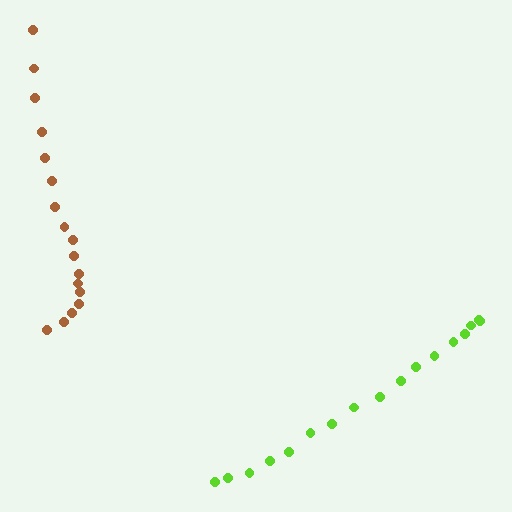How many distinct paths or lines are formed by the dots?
There are 2 distinct paths.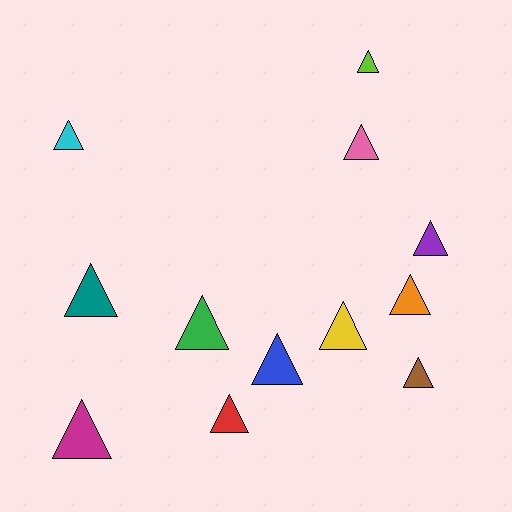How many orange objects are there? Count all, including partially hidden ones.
There is 1 orange object.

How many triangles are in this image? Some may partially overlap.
There are 12 triangles.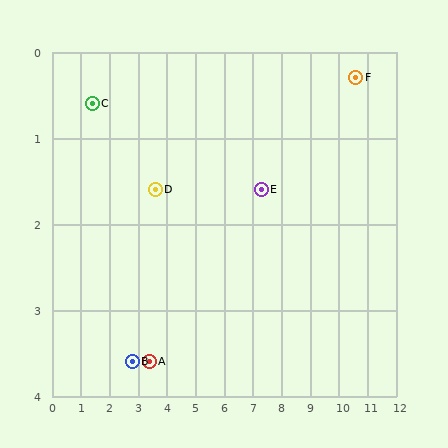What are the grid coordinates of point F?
Point F is at approximately (10.6, 0.3).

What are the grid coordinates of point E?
Point E is at approximately (7.3, 1.6).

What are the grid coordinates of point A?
Point A is at approximately (3.4, 3.6).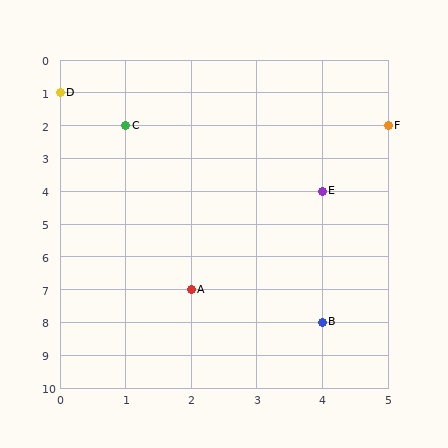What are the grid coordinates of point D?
Point D is at grid coordinates (0, 1).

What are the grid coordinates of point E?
Point E is at grid coordinates (4, 4).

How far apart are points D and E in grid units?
Points D and E are 4 columns and 3 rows apart (about 5.0 grid units diagonally).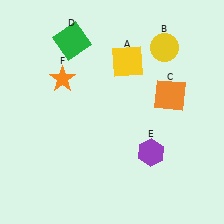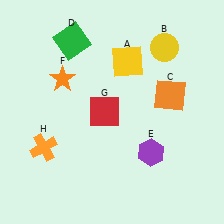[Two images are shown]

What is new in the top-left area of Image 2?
A red square (G) was added in the top-left area of Image 2.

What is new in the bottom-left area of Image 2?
An orange cross (H) was added in the bottom-left area of Image 2.